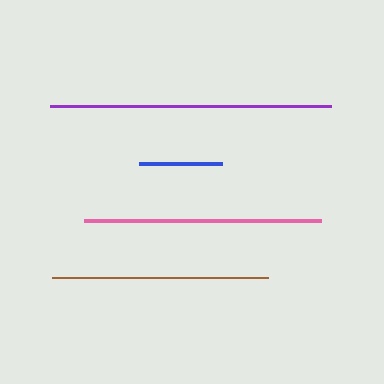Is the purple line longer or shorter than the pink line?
The purple line is longer than the pink line.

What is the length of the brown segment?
The brown segment is approximately 216 pixels long.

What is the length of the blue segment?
The blue segment is approximately 82 pixels long.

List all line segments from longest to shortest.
From longest to shortest: purple, pink, brown, blue.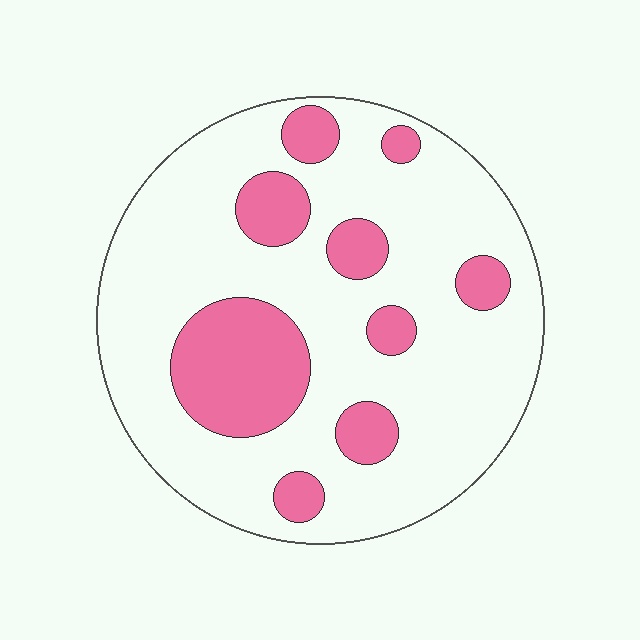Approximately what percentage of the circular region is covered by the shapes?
Approximately 25%.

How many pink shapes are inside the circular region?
9.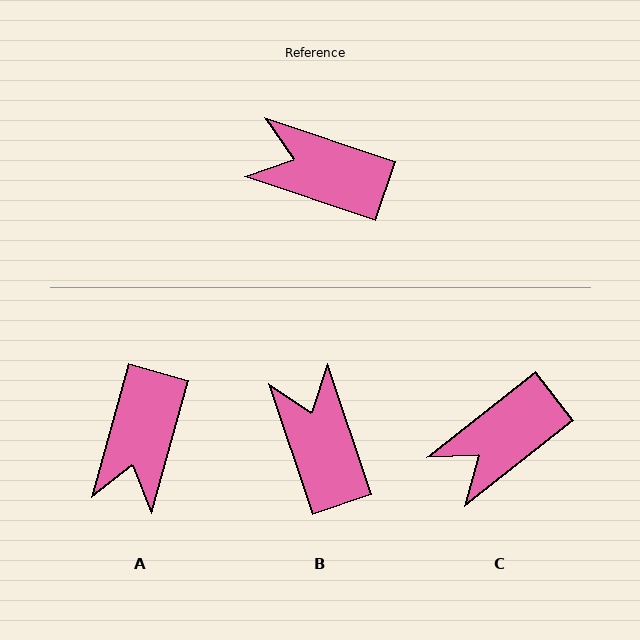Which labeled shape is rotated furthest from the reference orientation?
A, about 93 degrees away.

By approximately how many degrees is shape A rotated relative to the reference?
Approximately 93 degrees counter-clockwise.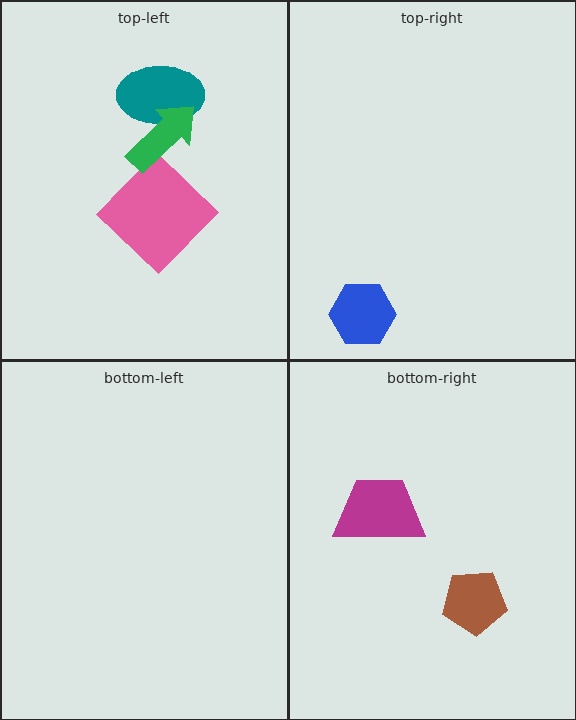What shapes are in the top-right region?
The blue hexagon.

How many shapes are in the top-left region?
3.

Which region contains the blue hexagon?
The top-right region.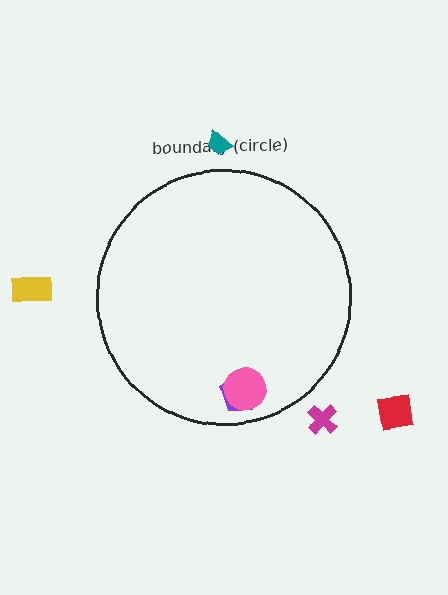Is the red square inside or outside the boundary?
Outside.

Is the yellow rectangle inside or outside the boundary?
Outside.